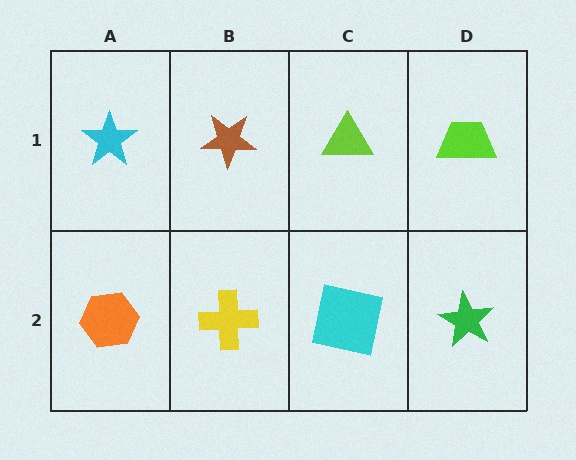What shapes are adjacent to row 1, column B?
A yellow cross (row 2, column B), a cyan star (row 1, column A), a lime triangle (row 1, column C).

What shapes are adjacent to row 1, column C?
A cyan square (row 2, column C), a brown star (row 1, column B), a lime trapezoid (row 1, column D).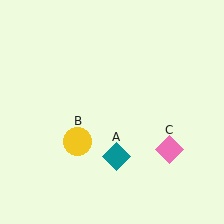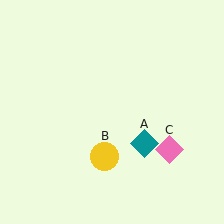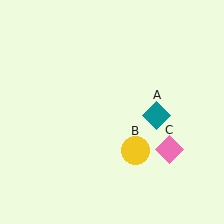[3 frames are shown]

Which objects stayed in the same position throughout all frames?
Pink diamond (object C) remained stationary.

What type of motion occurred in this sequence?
The teal diamond (object A), yellow circle (object B) rotated counterclockwise around the center of the scene.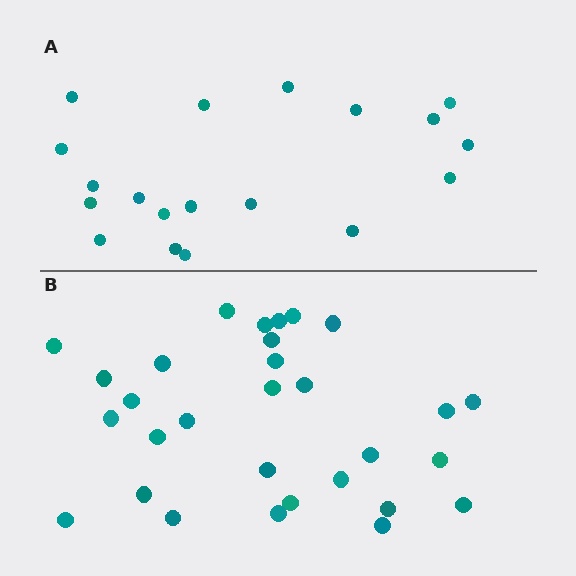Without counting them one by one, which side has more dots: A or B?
Region B (the bottom region) has more dots.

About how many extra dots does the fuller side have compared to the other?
Region B has roughly 12 or so more dots than region A.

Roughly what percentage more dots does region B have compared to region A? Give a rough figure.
About 60% more.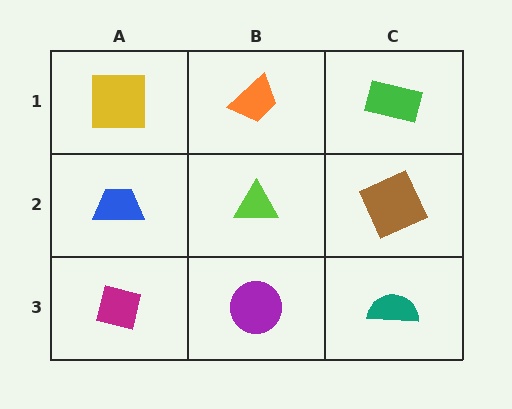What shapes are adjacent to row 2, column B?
An orange trapezoid (row 1, column B), a purple circle (row 3, column B), a blue trapezoid (row 2, column A), a brown square (row 2, column C).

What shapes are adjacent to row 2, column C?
A green rectangle (row 1, column C), a teal semicircle (row 3, column C), a lime triangle (row 2, column B).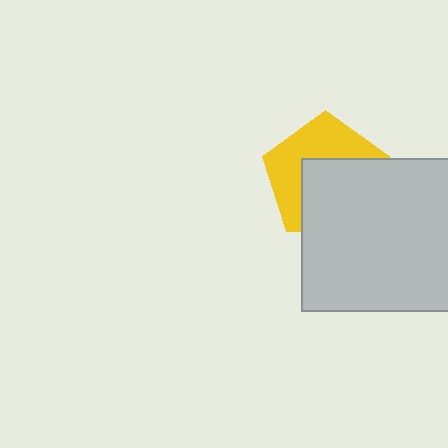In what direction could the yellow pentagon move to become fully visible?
The yellow pentagon could move toward the upper-left. That would shift it out from behind the light gray square entirely.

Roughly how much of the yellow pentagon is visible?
About half of it is visible (roughly 48%).